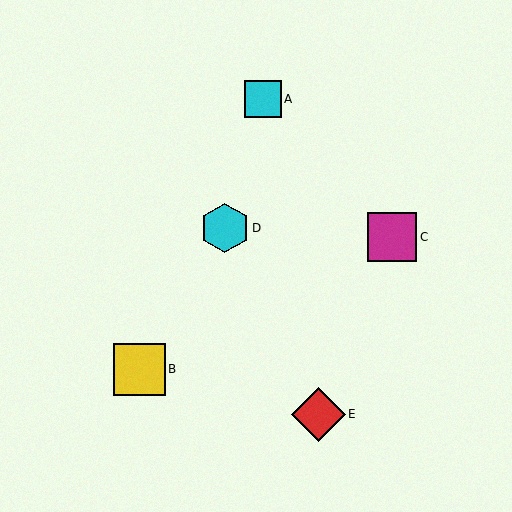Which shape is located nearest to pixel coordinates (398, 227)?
The magenta square (labeled C) at (392, 237) is nearest to that location.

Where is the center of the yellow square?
The center of the yellow square is at (139, 369).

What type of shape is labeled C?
Shape C is a magenta square.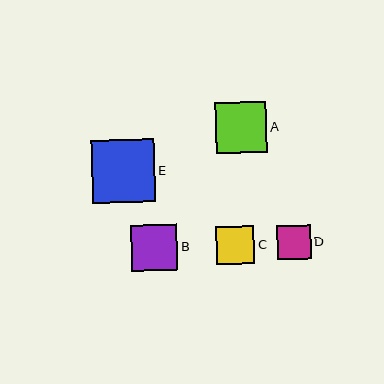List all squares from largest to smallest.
From largest to smallest: E, A, B, C, D.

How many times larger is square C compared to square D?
Square C is approximately 1.1 times the size of square D.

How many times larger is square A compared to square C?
Square A is approximately 1.3 times the size of square C.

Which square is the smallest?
Square D is the smallest with a size of approximately 34 pixels.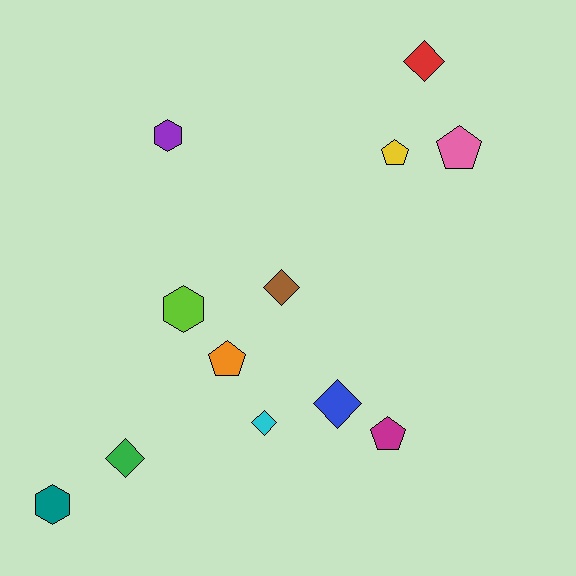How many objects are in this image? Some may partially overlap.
There are 12 objects.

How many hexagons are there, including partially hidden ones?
There are 3 hexagons.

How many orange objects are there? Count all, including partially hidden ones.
There is 1 orange object.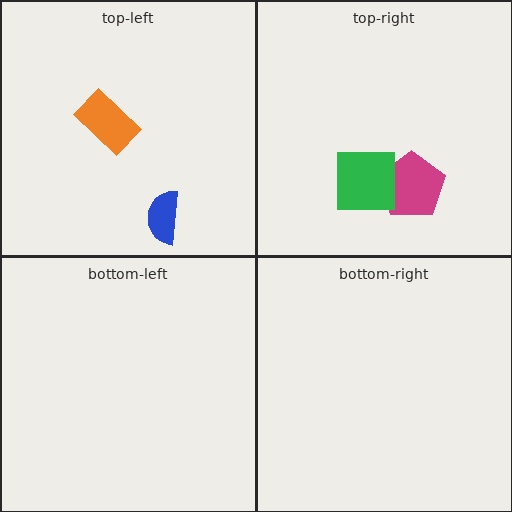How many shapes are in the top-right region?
2.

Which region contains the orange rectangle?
The top-left region.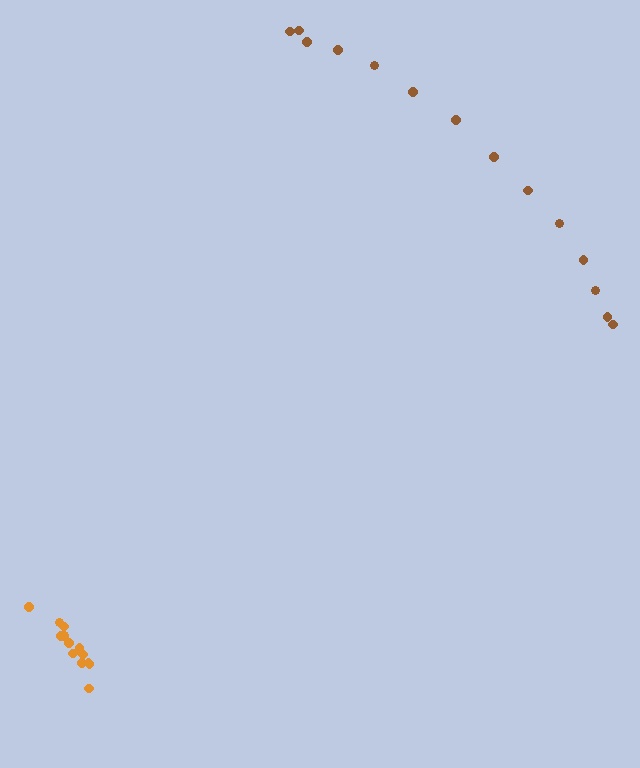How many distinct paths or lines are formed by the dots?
There are 2 distinct paths.